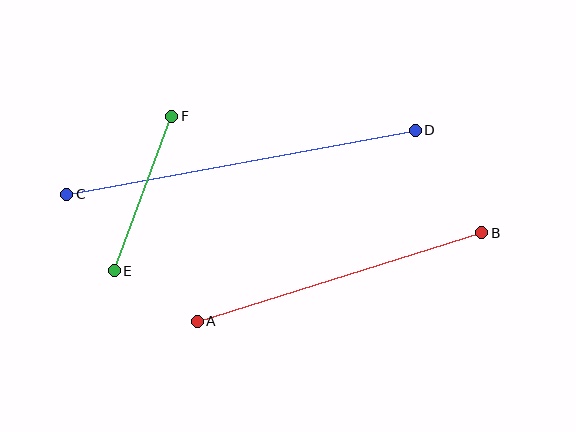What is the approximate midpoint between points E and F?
The midpoint is at approximately (143, 194) pixels.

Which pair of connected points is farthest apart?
Points C and D are farthest apart.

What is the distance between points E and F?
The distance is approximately 165 pixels.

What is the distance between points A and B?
The distance is approximately 298 pixels.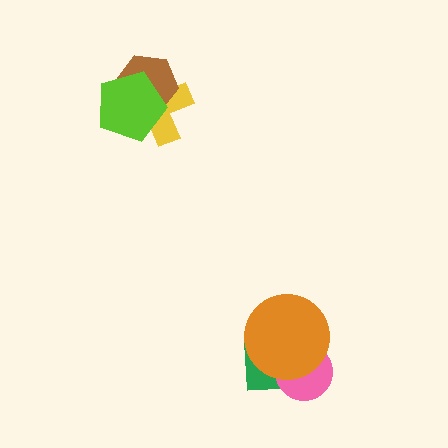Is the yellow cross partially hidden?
Yes, it is partially covered by another shape.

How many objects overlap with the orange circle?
2 objects overlap with the orange circle.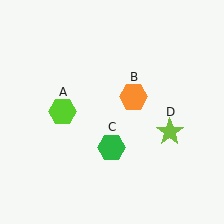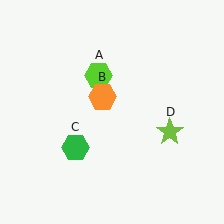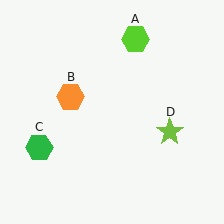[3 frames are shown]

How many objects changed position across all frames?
3 objects changed position: lime hexagon (object A), orange hexagon (object B), green hexagon (object C).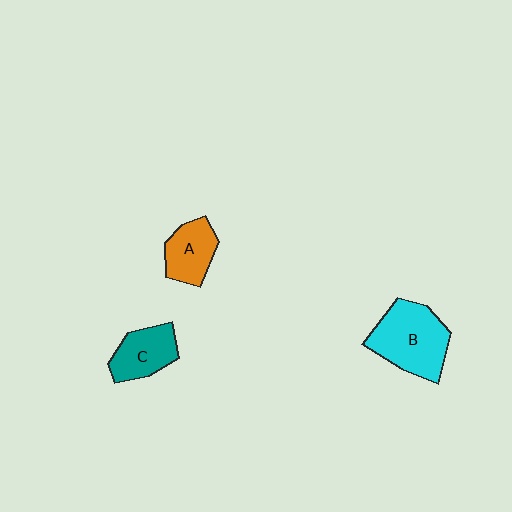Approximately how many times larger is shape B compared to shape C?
Approximately 1.6 times.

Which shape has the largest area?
Shape B (cyan).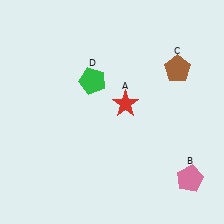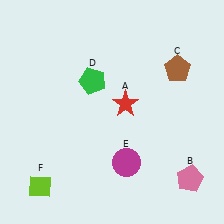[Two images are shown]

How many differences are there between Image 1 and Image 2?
There are 2 differences between the two images.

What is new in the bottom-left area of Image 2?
A lime diamond (F) was added in the bottom-left area of Image 2.